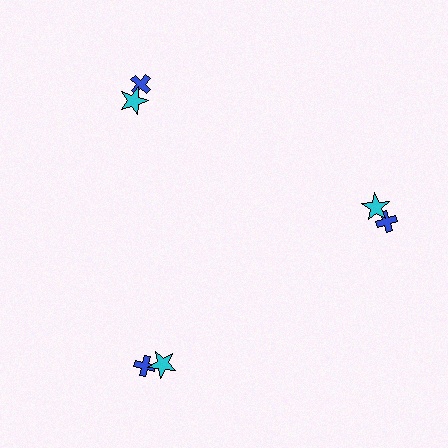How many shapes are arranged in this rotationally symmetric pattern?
There are 6 shapes, arranged in 3 groups of 2.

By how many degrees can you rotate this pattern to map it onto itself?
The pattern maps onto itself every 120 degrees of rotation.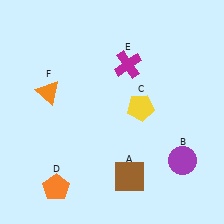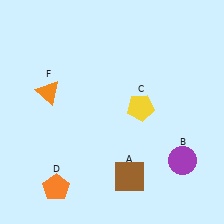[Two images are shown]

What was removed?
The magenta cross (E) was removed in Image 2.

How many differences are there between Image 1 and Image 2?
There is 1 difference between the two images.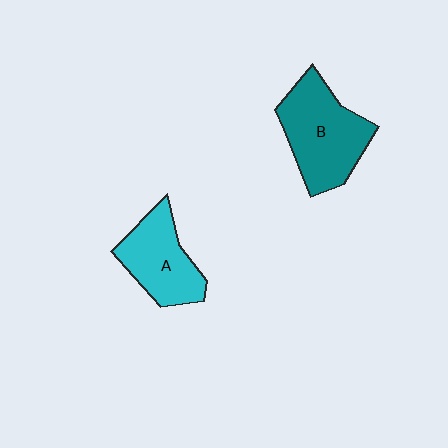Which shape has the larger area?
Shape B (teal).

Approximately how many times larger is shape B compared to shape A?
Approximately 1.3 times.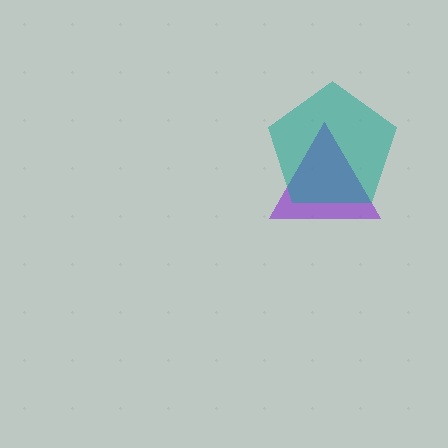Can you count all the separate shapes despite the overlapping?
Yes, there are 2 separate shapes.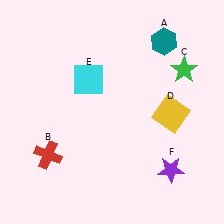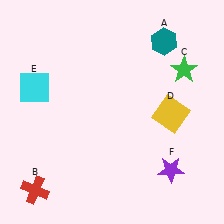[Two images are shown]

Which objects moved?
The objects that moved are: the red cross (B), the cyan square (E).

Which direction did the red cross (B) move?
The red cross (B) moved down.